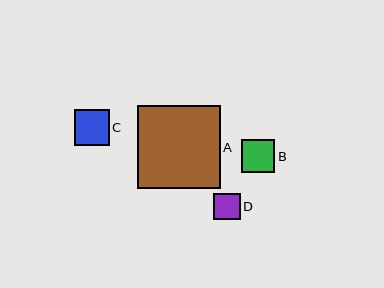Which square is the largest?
Square A is the largest with a size of approximately 82 pixels.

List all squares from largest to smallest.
From largest to smallest: A, C, B, D.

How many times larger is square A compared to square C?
Square A is approximately 2.3 times the size of square C.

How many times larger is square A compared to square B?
Square A is approximately 2.5 times the size of square B.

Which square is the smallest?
Square D is the smallest with a size of approximately 26 pixels.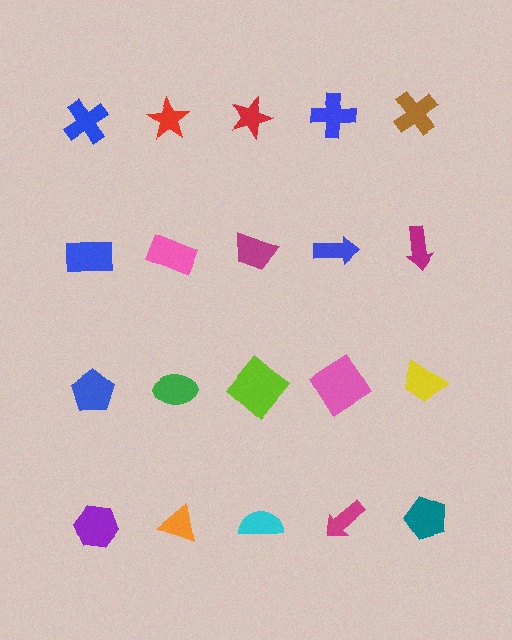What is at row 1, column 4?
A blue cross.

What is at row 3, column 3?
A lime diamond.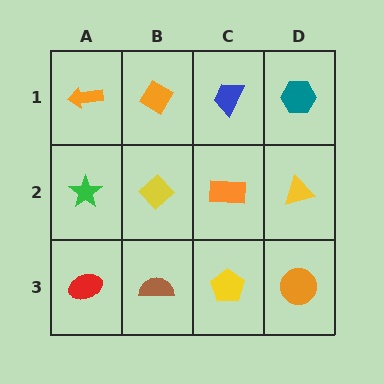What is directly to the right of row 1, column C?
A teal hexagon.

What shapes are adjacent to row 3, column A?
A green star (row 2, column A), a brown semicircle (row 3, column B).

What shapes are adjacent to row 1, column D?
A yellow triangle (row 2, column D), a blue trapezoid (row 1, column C).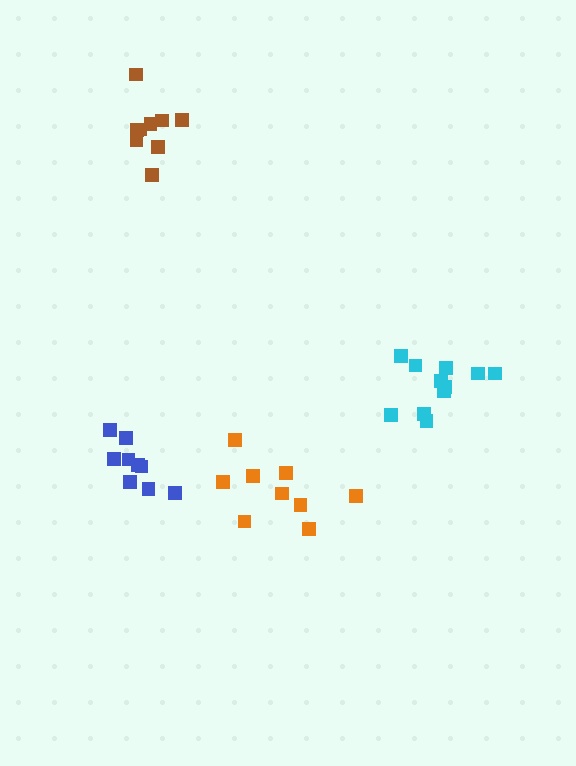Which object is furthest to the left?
The blue cluster is leftmost.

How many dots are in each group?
Group 1: 9 dots, Group 2: 9 dots, Group 3: 11 dots, Group 4: 9 dots (38 total).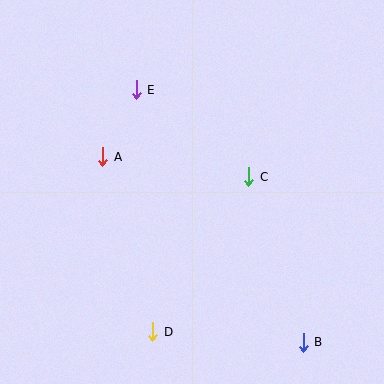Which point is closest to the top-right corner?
Point C is closest to the top-right corner.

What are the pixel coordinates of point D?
Point D is at (153, 332).